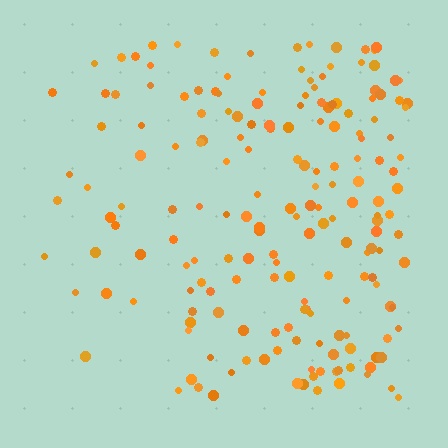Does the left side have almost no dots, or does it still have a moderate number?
Still a moderate number, just noticeably fewer than the right.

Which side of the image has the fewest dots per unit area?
The left.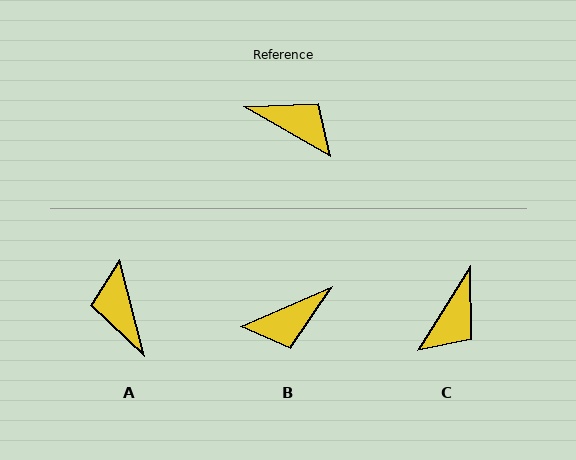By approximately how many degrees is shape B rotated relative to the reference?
Approximately 127 degrees clockwise.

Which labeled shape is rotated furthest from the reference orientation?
A, about 135 degrees away.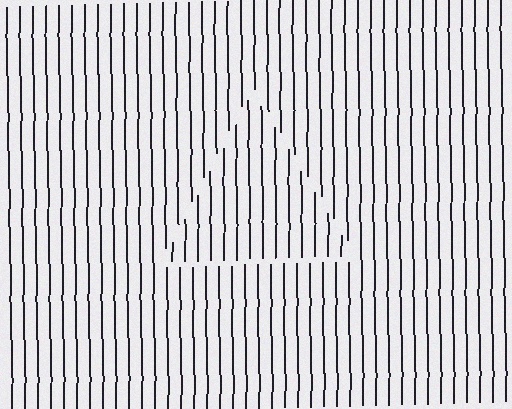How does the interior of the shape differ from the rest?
The interior of the shape contains the same grating, shifted by half a period — the contour is defined by the phase discontinuity where line-ends from the inner and outer gratings abut.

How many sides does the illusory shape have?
3 sides — the line-ends trace a triangle.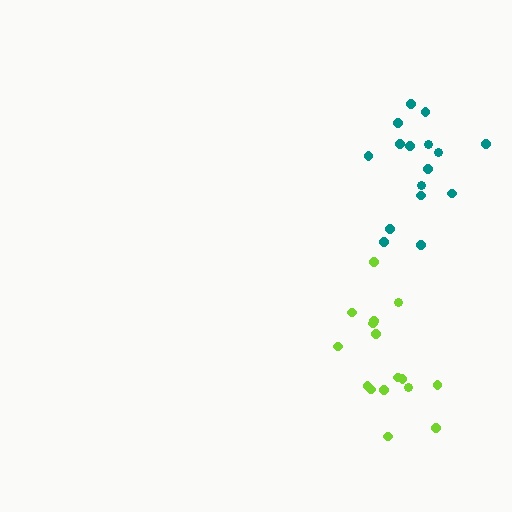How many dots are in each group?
Group 1: 16 dots, Group 2: 16 dots (32 total).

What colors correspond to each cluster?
The clusters are colored: teal, lime.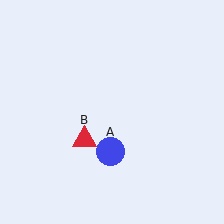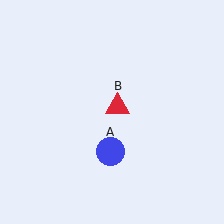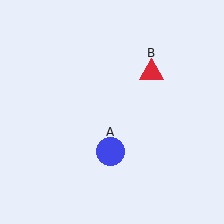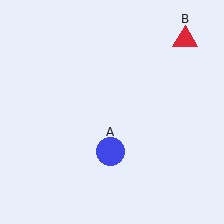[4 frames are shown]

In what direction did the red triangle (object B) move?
The red triangle (object B) moved up and to the right.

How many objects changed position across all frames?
1 object changed position: red triangle (object B).